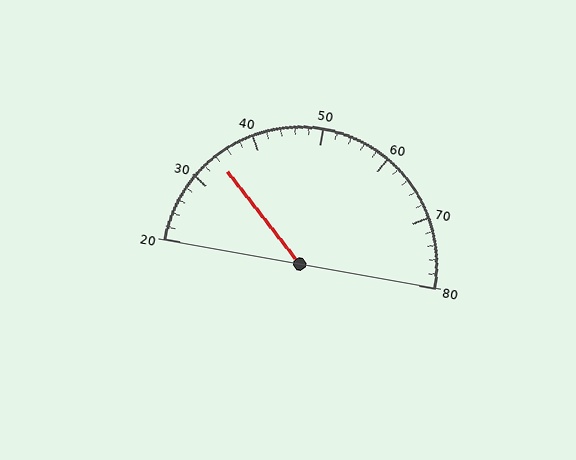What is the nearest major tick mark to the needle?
The nearest major tick mark is 30.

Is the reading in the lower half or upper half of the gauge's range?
The reading is in the lower half of the range (20 to 80).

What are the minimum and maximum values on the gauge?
The gauge ranges from 20 to 80.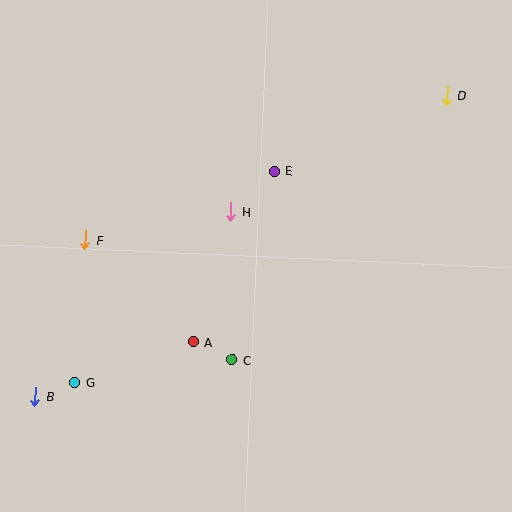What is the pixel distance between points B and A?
The distance between B and A is 167 pixels.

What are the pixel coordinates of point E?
Point E is at (274, 171).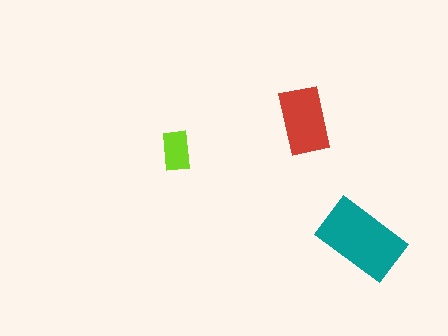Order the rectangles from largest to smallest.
the teal one, the red one, the lime one.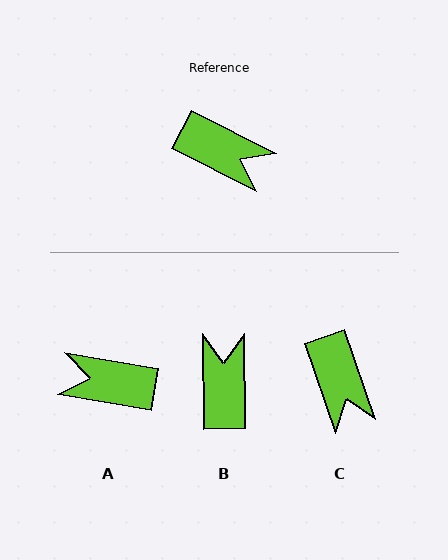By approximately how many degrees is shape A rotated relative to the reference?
Approximately 163 degrees clockwise.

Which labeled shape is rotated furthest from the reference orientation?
A, about 163 degrees away.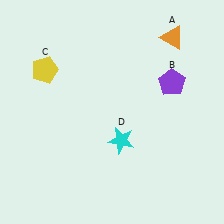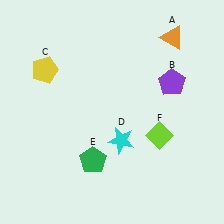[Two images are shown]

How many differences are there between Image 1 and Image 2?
There are 2 differences between the two images.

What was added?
A green pentagon (E), a lime diamond (F) were added in Image 2.